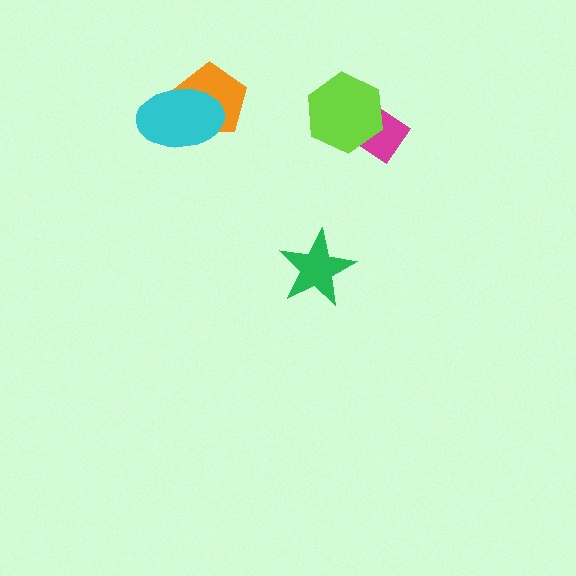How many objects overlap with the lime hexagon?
1 object overlaps with the lime hexagon.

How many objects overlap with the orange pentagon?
1 object overlaps with the orange pentagon.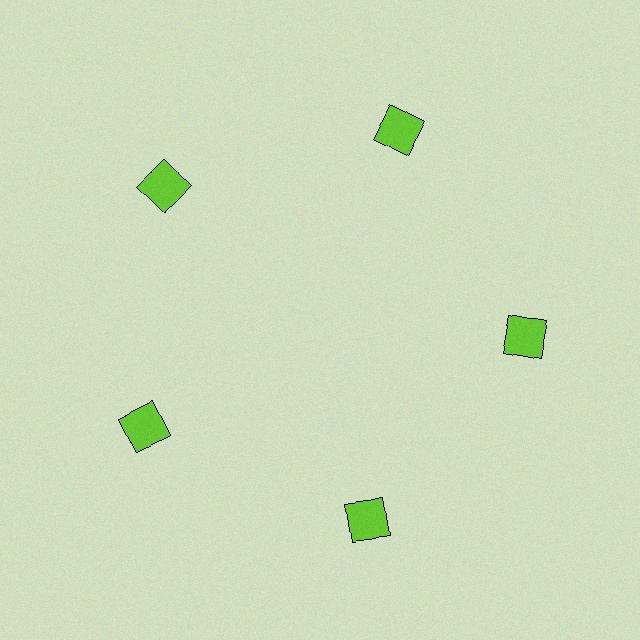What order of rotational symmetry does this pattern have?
This pattern has 5-fold rotational symmetry.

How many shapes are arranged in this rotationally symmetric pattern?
There are 5 shapes, arranged in 5 groups of 1.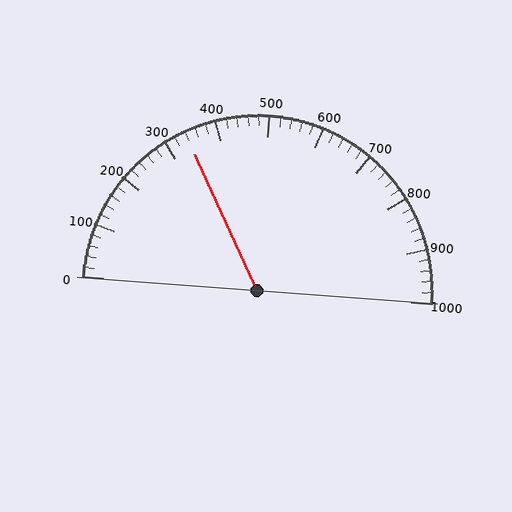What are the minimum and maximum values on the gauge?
The gauge ranges from 0 to 1000.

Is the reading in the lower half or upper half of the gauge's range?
The reading is in the lower half of the range (0 to 1000).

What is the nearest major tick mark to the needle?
The nearest major tick mark is 300.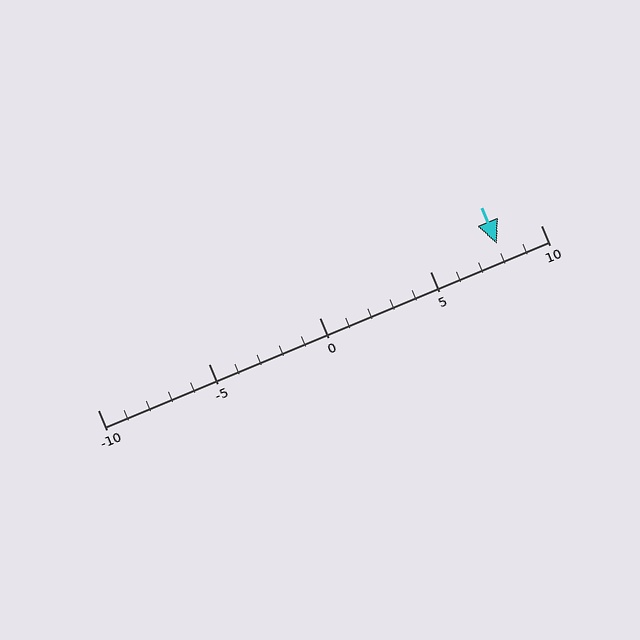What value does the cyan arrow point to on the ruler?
The cyan arrow points to approximately 8.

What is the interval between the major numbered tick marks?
The major tick marks are spaced 5 units apart.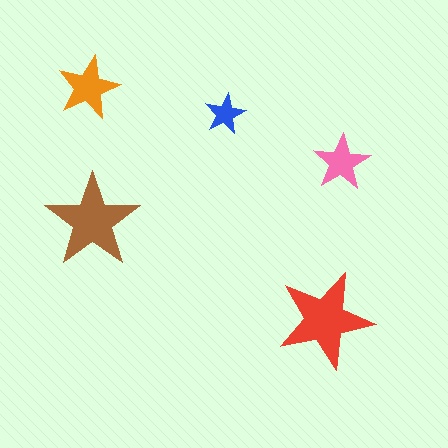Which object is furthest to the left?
The orange star is leftmost.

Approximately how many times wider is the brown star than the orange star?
About 1.5 times wider.